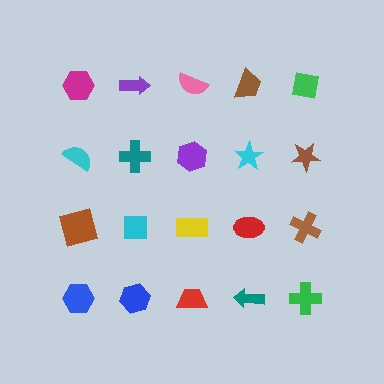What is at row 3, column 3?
A yellow rectangle.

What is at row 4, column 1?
A blue hexagon.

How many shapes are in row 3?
5 shapes.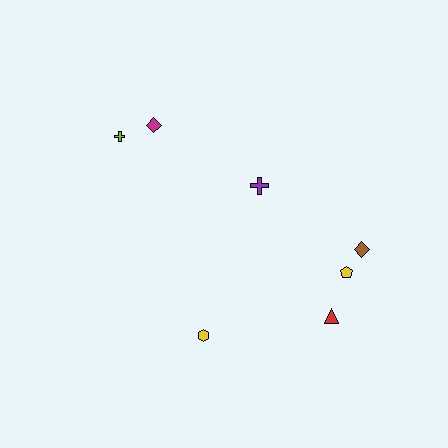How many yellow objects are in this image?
There are 2 yellow objects.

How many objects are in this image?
There are 7 objects.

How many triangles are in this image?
There is 1 triangle.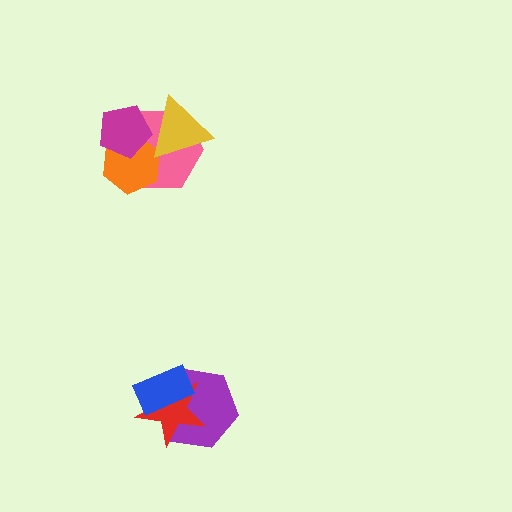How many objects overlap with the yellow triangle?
3 objects overlap with the yellow triangle.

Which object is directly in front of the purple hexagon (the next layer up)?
The red star is directly in front of the purple hexagon.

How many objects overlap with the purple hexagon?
2 objects overlap with the purple hexagon.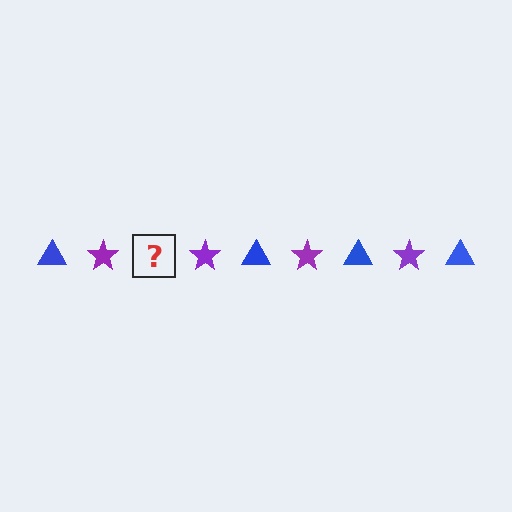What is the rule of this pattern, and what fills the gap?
The rule is that the pattern alternates between blue triangle and purple star. The gap should be filled with a blue triangle.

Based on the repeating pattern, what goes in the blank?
The blank should be a blue triangle.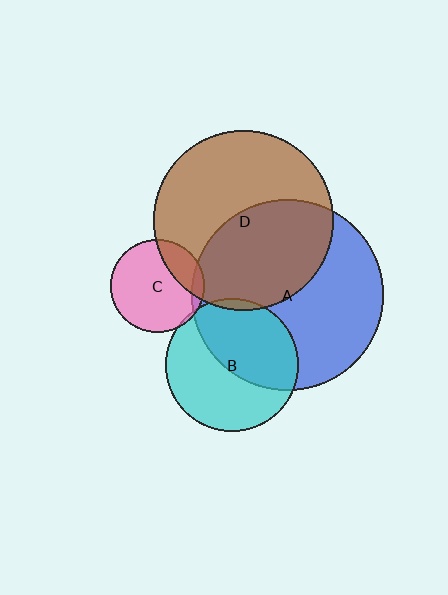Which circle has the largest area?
Circle A (blue).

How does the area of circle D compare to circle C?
Approximately 3.7 times.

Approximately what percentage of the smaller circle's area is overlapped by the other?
Approximately 45%.